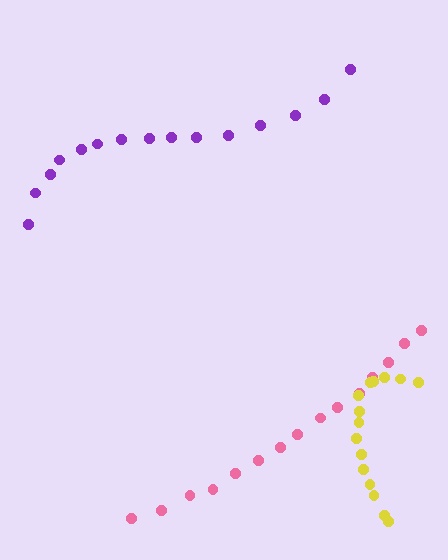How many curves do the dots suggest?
There are 3 distinct paths.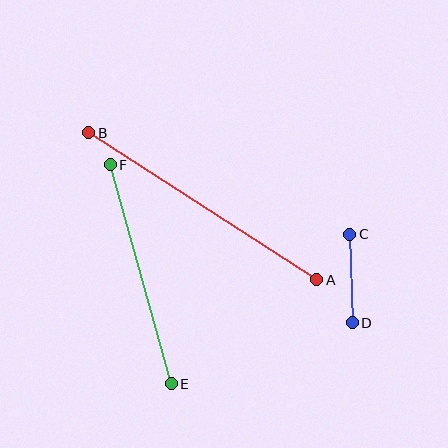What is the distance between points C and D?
The distance is approximately 88 pixels.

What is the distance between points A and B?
The distance is approximately 271 pixels.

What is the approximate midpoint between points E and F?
The midpoint is at approximately (141, 274) pixels.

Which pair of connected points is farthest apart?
Points A and B are farthest apart.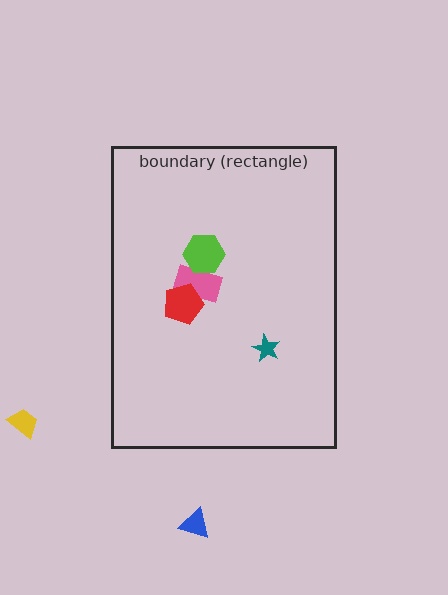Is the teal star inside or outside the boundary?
Inside.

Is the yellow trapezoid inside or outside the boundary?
Outside.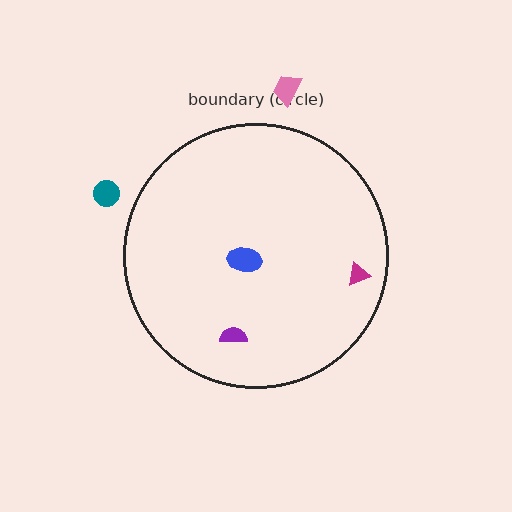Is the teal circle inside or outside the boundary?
Outside.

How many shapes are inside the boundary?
3 inside, 2 outside.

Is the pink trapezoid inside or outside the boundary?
Outside.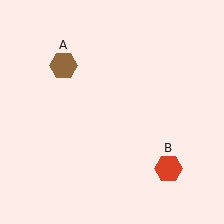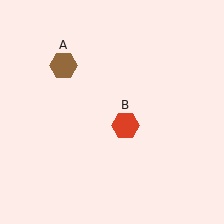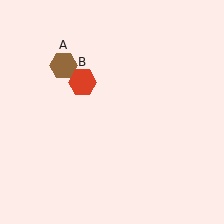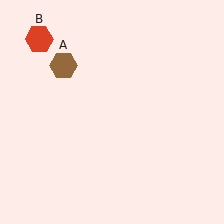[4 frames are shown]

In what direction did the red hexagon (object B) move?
The red hexagon (object B) moved up and to the left.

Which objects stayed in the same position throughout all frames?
Brown hexagon (object A) remained stationary.